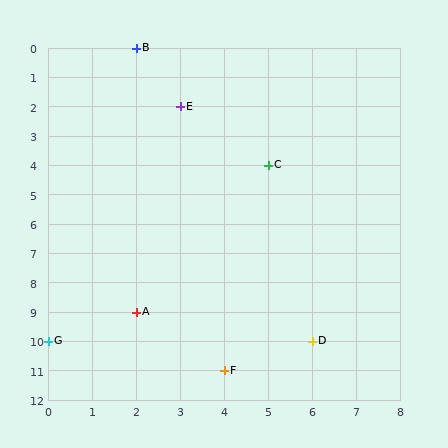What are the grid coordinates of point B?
Point B is at grid coordinates (2, 0).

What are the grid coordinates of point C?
Point C is at grid coordinates (5, 4).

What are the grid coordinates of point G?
Point G is at grid coordinates (0, 10).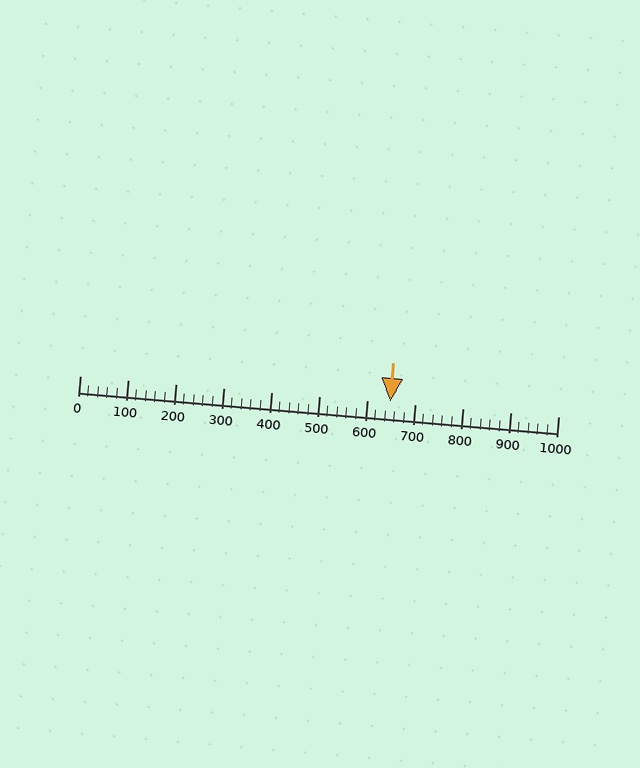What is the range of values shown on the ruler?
The ruler shows values from 0 to 1000.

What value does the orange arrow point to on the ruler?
The orange arrow points to approximately 648.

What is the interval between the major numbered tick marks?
The major tick marks are spaced 100 units apart.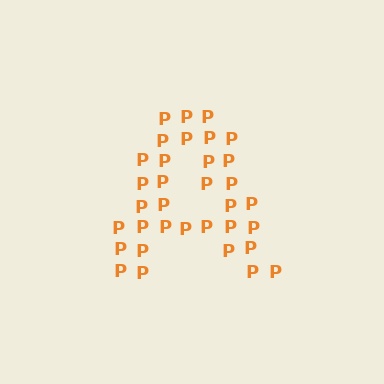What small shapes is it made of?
It is made of small letter P's.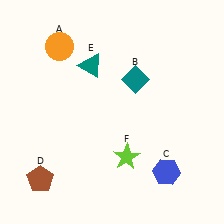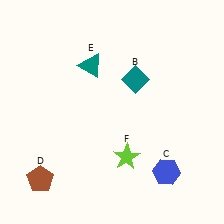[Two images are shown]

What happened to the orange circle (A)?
The orange circle (A) was removed in Image 2. It was in the top-left area of Image 1.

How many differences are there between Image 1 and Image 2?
There is 1 difference between the two images.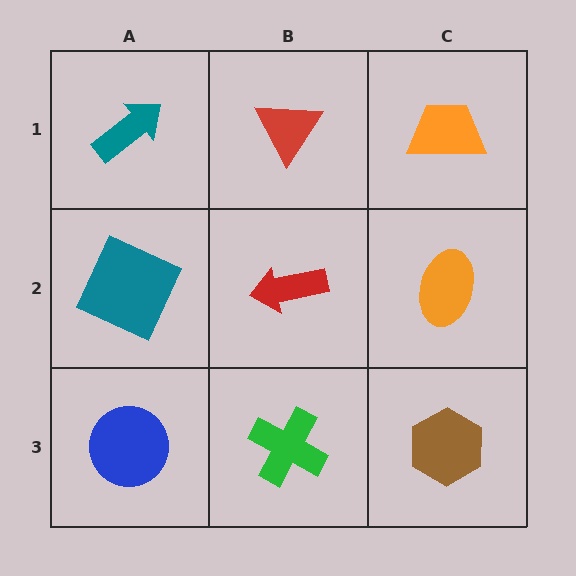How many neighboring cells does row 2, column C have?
3.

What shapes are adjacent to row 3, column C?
An orange ellipse (row 2, column C), a green cross (row 3, column B).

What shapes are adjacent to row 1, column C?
An orange ellipse (row 2, column C), a red triangle (row 1, column B).